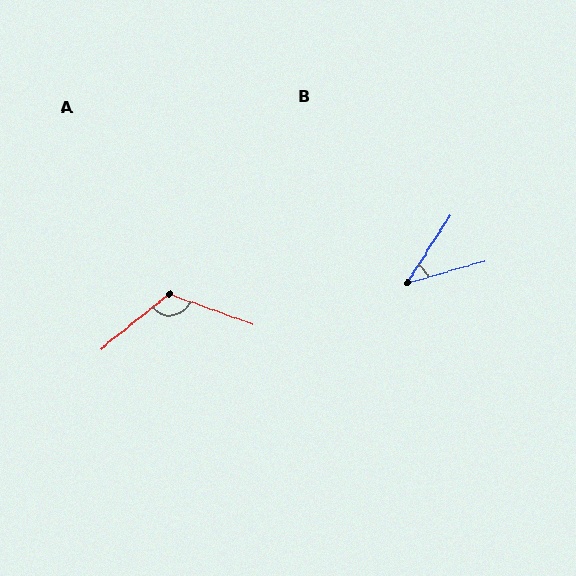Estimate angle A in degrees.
Approximately 121 degrees.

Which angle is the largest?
A, at approximately 121 degrees.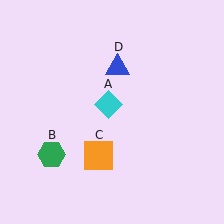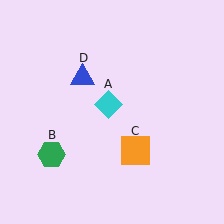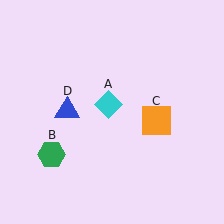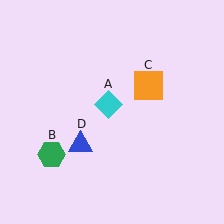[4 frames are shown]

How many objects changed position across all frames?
2 objects changed position: orange square (object C), blue triangle (object D).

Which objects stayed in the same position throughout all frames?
Cyan diamond (object A) and green hexagon (object B) remained stationary.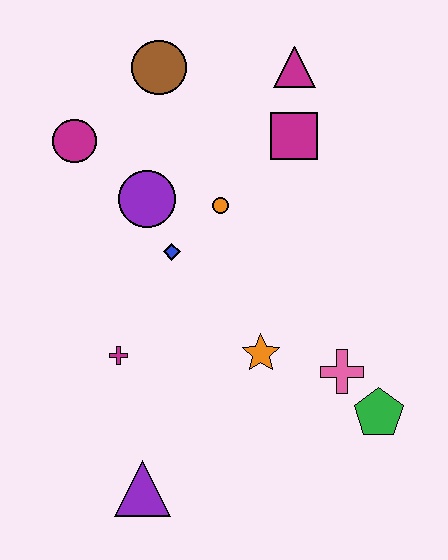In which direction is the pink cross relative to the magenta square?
The pink cross is below the magenta square.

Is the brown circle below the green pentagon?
No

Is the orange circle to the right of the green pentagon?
No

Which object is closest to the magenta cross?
The blue diamond is closest to the magenta cross.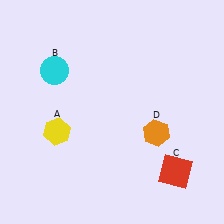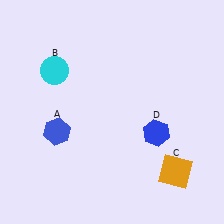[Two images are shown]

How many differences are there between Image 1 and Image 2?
There are 3 differences between the two images.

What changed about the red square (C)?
In Image 1, C is red. In Image 2, it changed to orange.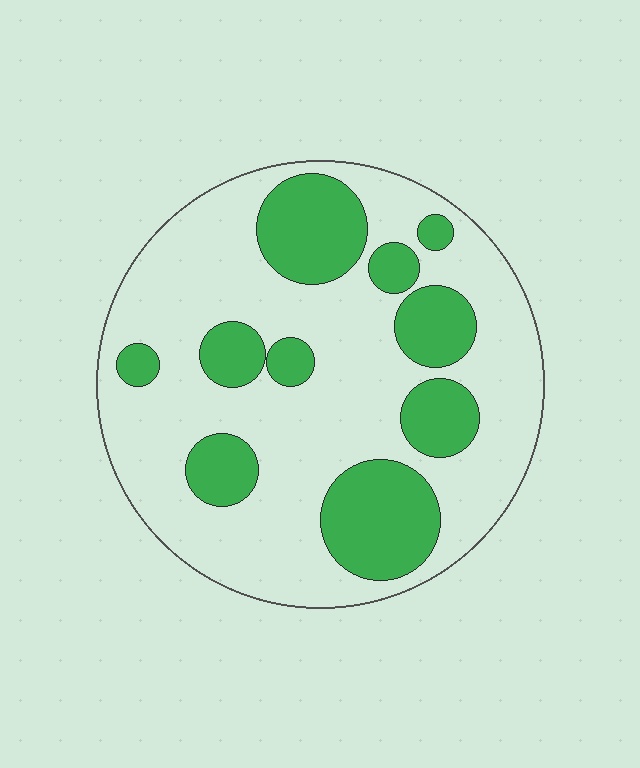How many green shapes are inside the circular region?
10.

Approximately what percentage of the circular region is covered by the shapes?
Approximately 30%.